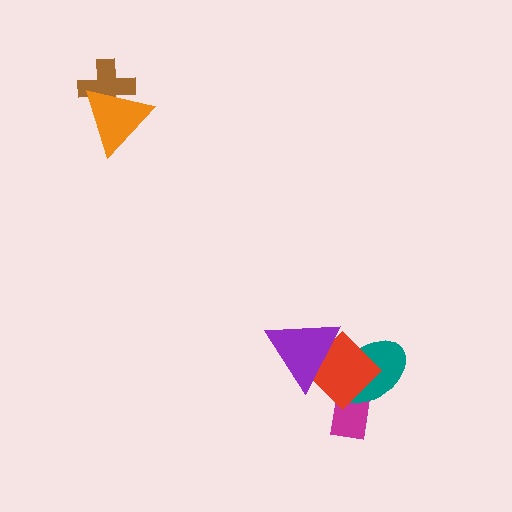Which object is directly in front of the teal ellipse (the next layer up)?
The red diamond is directly in front of the teal ellipse.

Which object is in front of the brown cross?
The orange triangle is in front of the brown cross.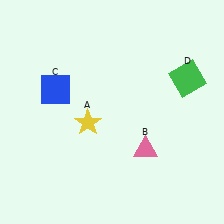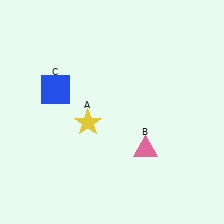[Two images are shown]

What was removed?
The green square (D) was removed in Image 2.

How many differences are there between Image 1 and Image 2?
There is 1 difference between the two images.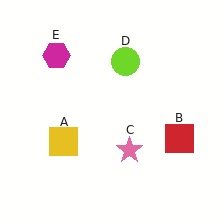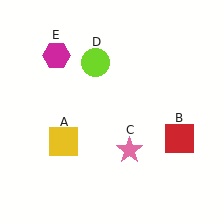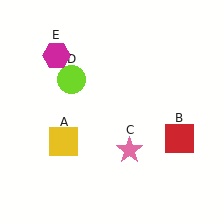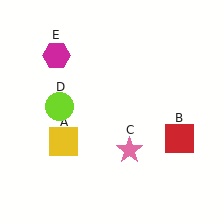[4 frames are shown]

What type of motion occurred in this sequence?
The lime circle (object D) rotated counterclockwise around the center of the scene.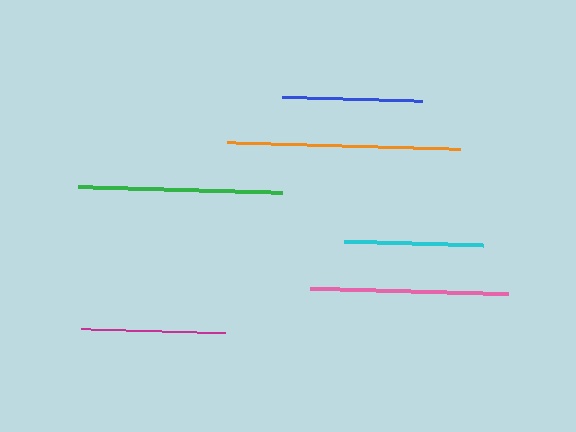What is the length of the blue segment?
The blue segment is approximately 140 pixels long.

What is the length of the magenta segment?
The magenta segment is approximately 144 pixels long.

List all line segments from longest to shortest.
From longest to shortest: orange, green, pink, magenta, blue, cyan.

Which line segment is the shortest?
The cyan line is the shortest at approximately 140 pixels.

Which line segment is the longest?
The orange line is the longest at approximately 233 pixels.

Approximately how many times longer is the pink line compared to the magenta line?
The pink line is approximately 1.4 times the length of the magenta line.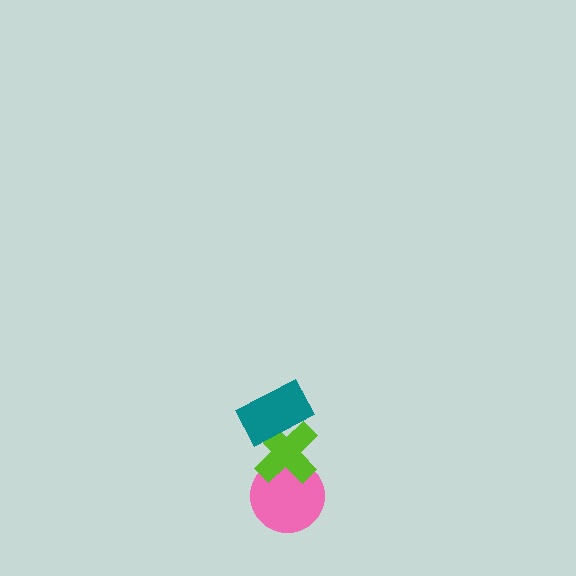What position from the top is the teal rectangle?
The teal rectangle is 1st from the top.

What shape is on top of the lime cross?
The teal rectangle is on top of the lime cross.